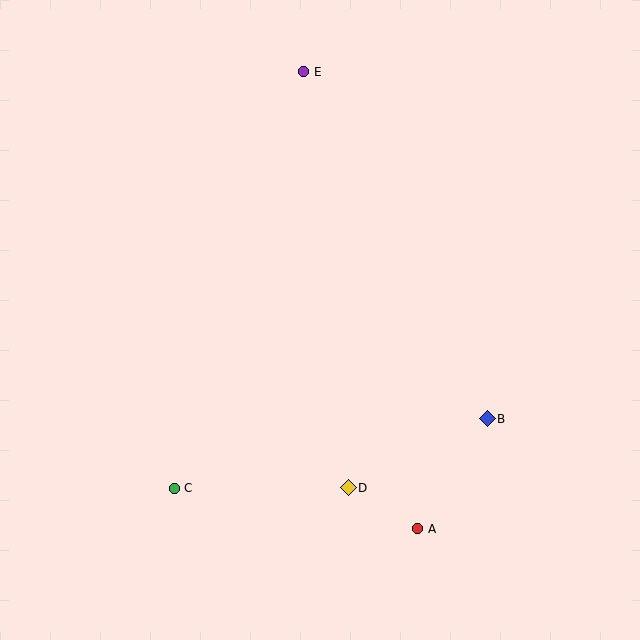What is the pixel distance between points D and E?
The distance between D and E is 418 pixels.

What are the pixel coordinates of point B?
Point B is at (487, 419).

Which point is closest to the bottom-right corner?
Point A is closest to the bottom-right corner.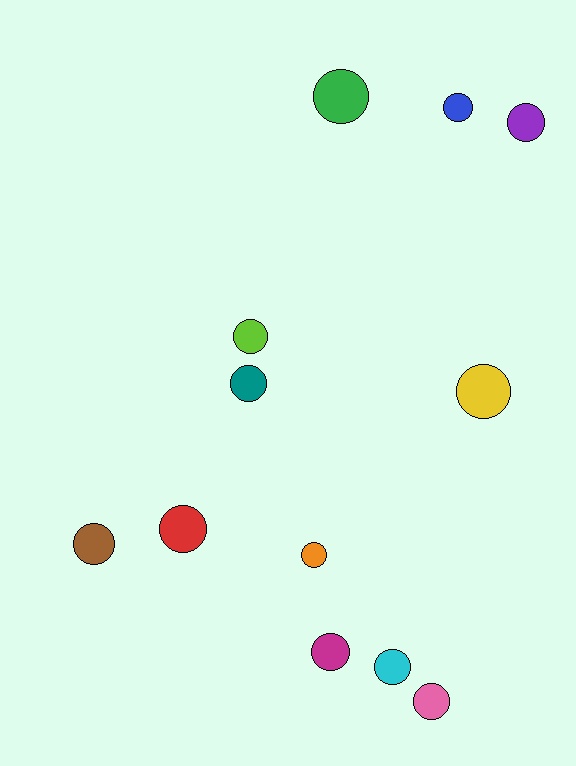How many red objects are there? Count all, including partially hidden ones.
There is 1 red object.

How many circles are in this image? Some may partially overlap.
There are 12 circles.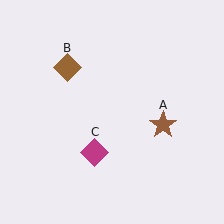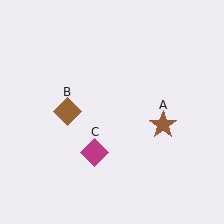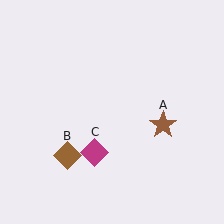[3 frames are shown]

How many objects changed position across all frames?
1 object changed position: brown diamond (object B).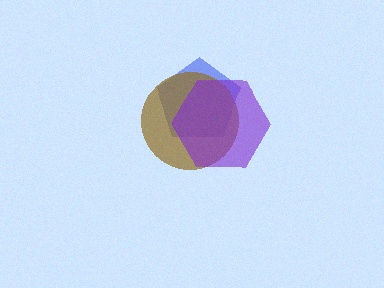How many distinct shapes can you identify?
There are 3 distinct shapes: a blue pentagon, a brown circle, a purple hexagon.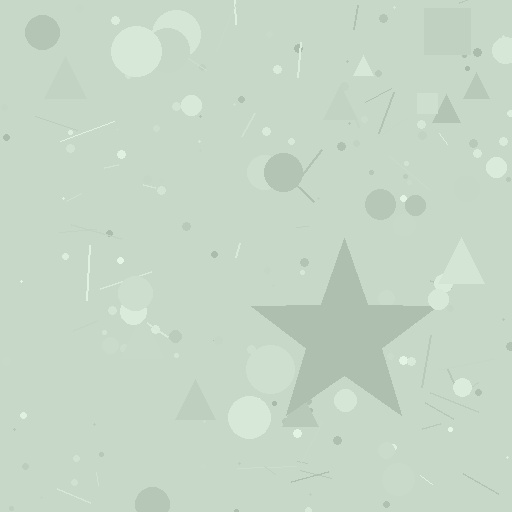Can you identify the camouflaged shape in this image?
The camouflaged shape is a star.